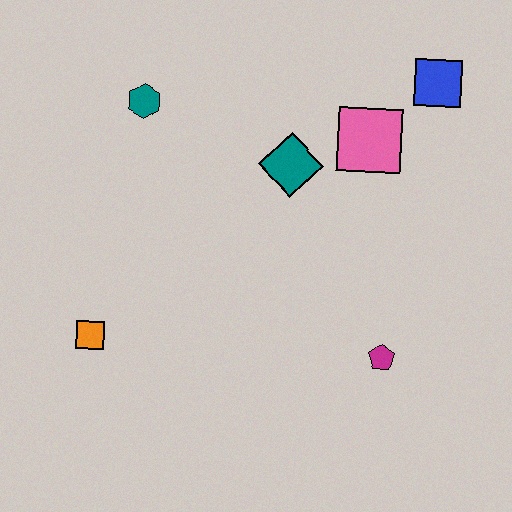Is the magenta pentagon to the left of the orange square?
No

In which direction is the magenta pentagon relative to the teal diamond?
The magenta pentagon is below the teal diamond.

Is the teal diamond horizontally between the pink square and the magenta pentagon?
No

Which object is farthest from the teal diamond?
The orange square is farthest from the teal diamond.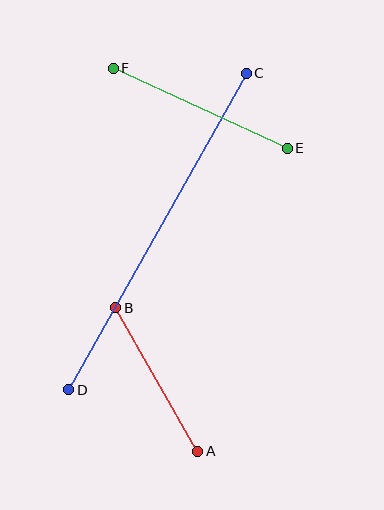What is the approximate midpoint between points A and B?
The midpoint is at approximately (157, 380) pixels.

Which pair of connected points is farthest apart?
Points C and D are farthest apart.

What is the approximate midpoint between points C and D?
The midpoint is at approximately (158, 232) pixels.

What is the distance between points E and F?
The distance is approximately 191 pixels.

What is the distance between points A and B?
The distance is approximately 165 pixels.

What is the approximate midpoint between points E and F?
The midpoint is at approximately (200, 108) pixels.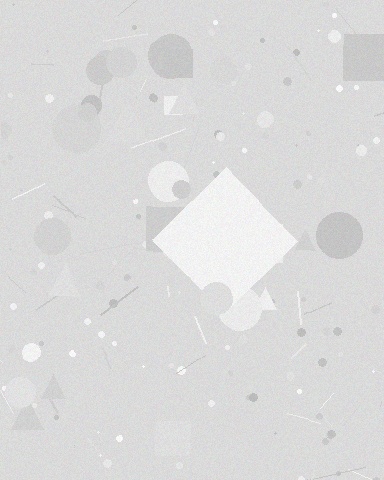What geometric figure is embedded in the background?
A diamond is embedded in the background.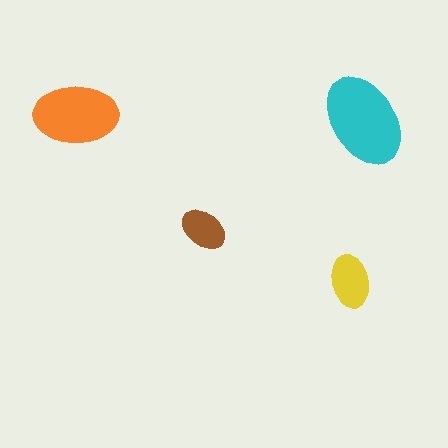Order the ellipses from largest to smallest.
the cyan one, the orange one, the yellow one, the brown one.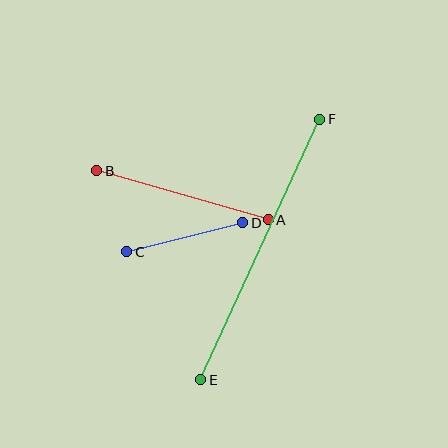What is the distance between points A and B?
The distance is approximately 179 pixels.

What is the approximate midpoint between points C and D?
The midpoint is at approximately (185, 237) pixels.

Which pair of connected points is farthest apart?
Points E and F are farthest apart.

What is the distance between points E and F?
The distance is approximately 286 pixels.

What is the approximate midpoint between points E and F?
The midpoint is at approximately (260, 250) pixels.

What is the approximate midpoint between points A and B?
The midpoint is at approximately (182, 195) pixels.